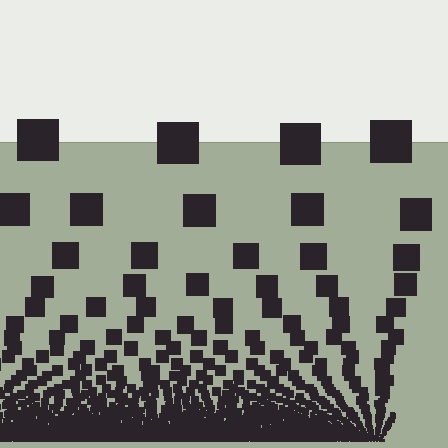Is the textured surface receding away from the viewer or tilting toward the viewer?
The surface appears to tilt toward the viewer. Texture elements get larger and sparser toward the top.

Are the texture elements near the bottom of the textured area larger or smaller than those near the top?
Smaller. The gradient is inverted — elements near the bottom are smaller and denser.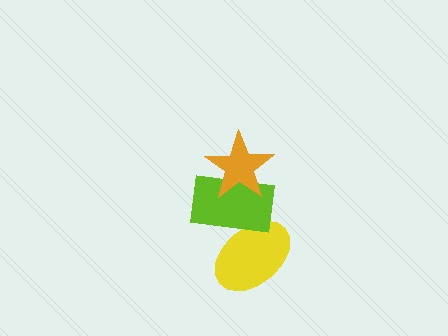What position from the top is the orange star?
The orange star is 1st from the top.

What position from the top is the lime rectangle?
The lime rectangle is 2nd from the top.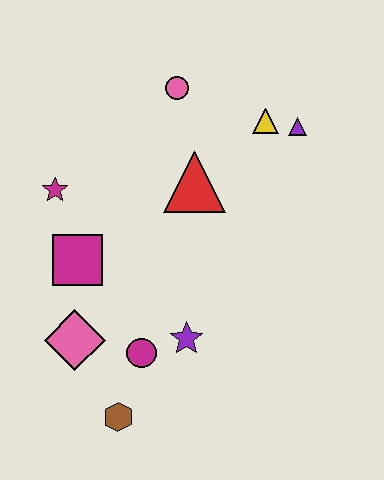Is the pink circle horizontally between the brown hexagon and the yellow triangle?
Yes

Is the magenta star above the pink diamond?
Yes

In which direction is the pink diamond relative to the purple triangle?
The pink diamond is to the left of the purple triangle.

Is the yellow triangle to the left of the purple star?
No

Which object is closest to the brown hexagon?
The magenta circle is closest to the brown hexagon.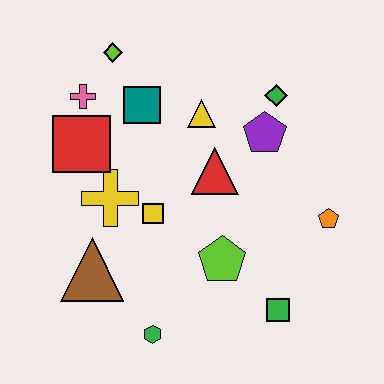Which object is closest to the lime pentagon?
The green square is closest to the lime pentagon.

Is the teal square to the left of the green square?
Yes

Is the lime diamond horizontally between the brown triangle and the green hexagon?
Yes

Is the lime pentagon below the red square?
Yes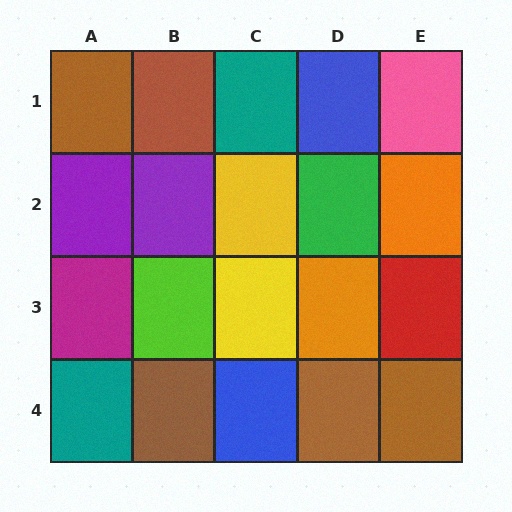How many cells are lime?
1 cell is lime.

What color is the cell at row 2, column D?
Green.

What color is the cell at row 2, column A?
Purple.